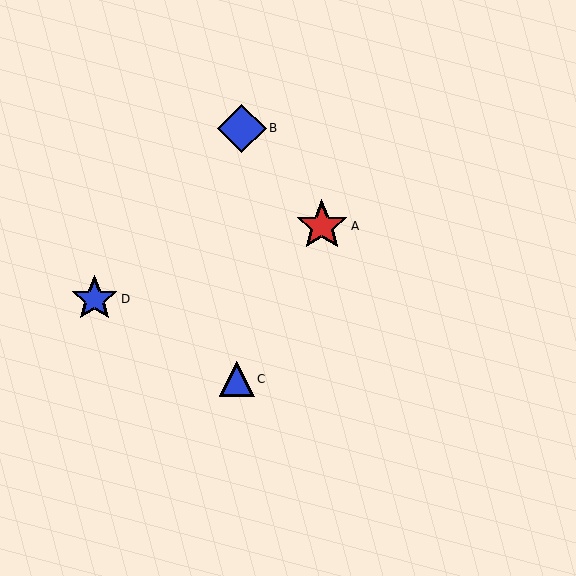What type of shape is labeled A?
Shape A is a red star.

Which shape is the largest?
The red star (labeled A) is the largest.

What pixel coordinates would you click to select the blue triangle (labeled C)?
Click at (237, 379) to select the blue triangle C.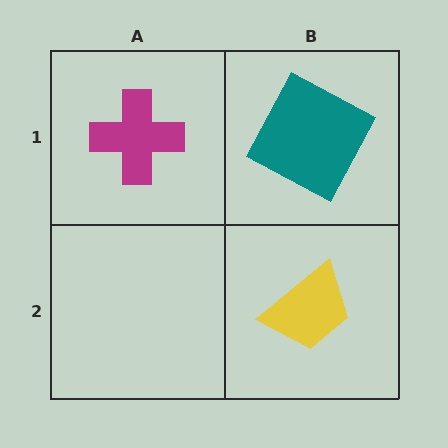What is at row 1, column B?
A teal square.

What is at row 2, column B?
A yellow trapezoid.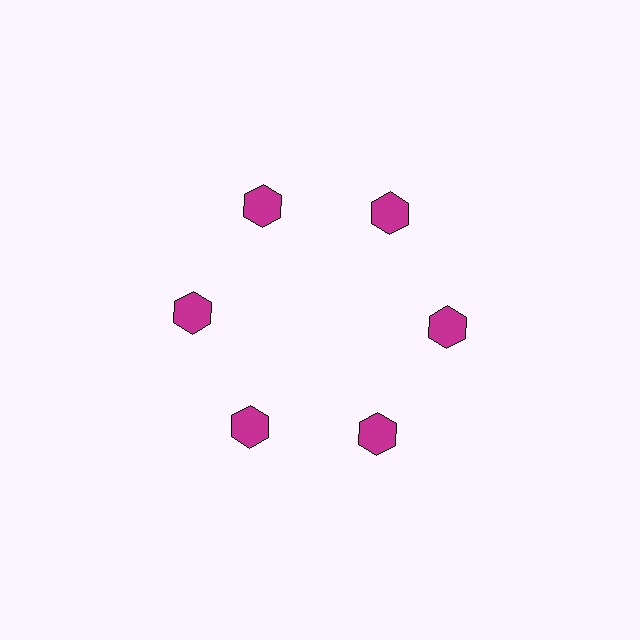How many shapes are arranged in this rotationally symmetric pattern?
There are 6 shapes, arranged in 6 groups of 1.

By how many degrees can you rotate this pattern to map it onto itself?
The pattern maps onto itself every 60 degrees of rotation.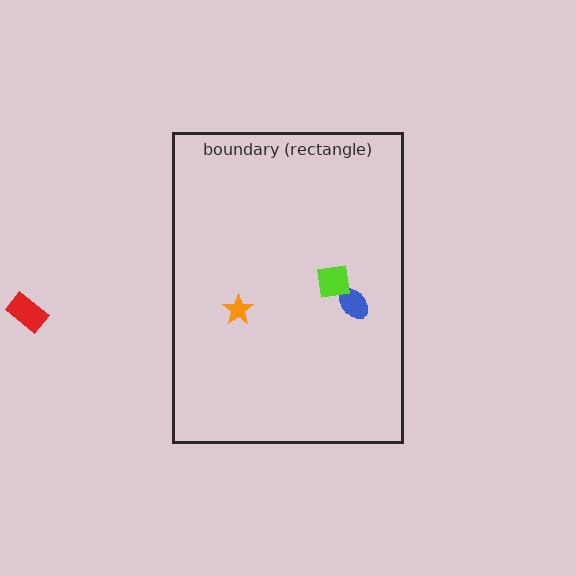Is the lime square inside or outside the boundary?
Inside.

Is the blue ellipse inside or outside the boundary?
Inside.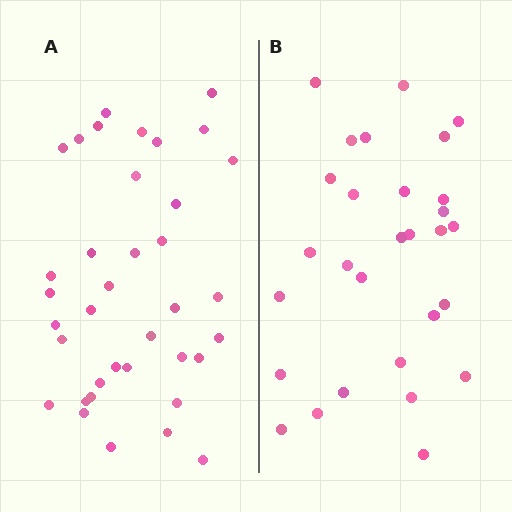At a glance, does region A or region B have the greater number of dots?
Region A (the left region) has more dots.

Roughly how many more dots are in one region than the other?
Region A has roughly 8 or so more dots than region B.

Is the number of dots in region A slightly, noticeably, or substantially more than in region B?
Region A has noticeably more, but not dramatically so. The ratio is roughly 1.3 to 1.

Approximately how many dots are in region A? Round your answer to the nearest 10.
About 40 dots. (The exact count is 37, which rounds to 40.)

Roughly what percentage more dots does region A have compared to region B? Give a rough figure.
About 30% more.